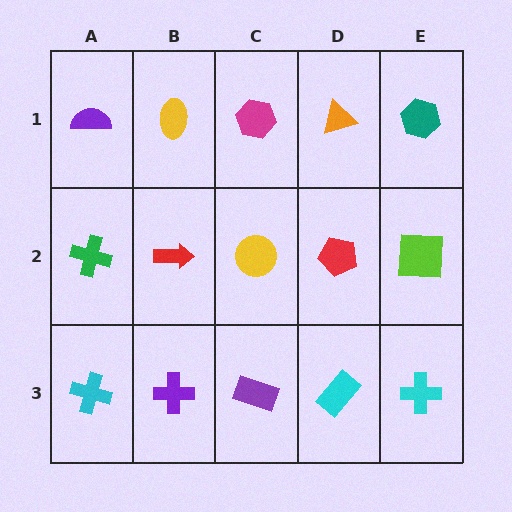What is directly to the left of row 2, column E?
A red pentagon.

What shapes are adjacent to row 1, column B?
A red arrow (row 2, column B), a purple semicircle (row 1, column A), a magenta hexagon (row 1, column C).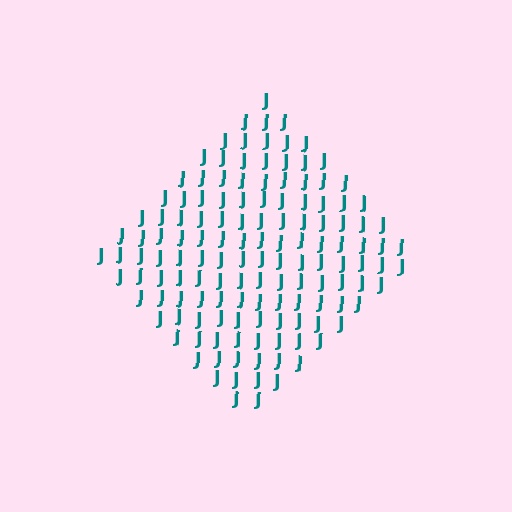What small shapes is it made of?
It is made of small letter J's.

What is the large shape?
The large shape is a diamond.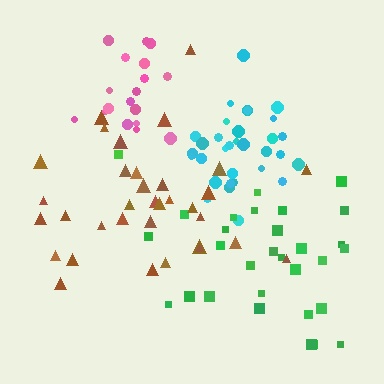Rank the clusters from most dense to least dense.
cyan, brown, pink, green.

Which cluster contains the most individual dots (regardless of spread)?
Brown (34).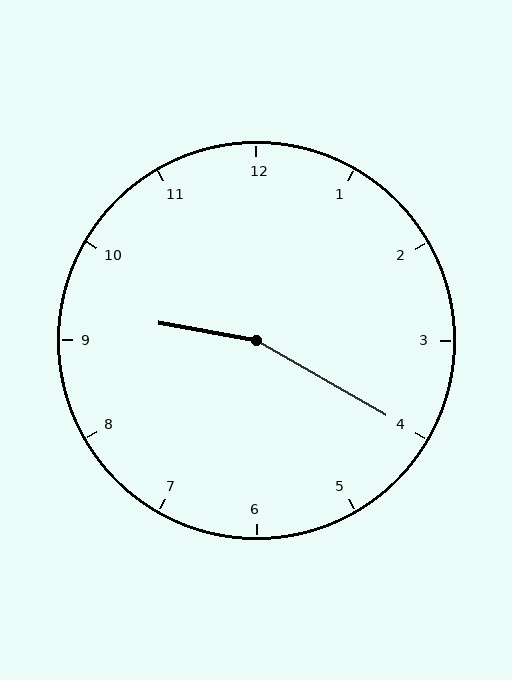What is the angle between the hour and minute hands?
Approximately 160 degrees.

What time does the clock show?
9:20.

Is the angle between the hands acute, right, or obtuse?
It is obtuse.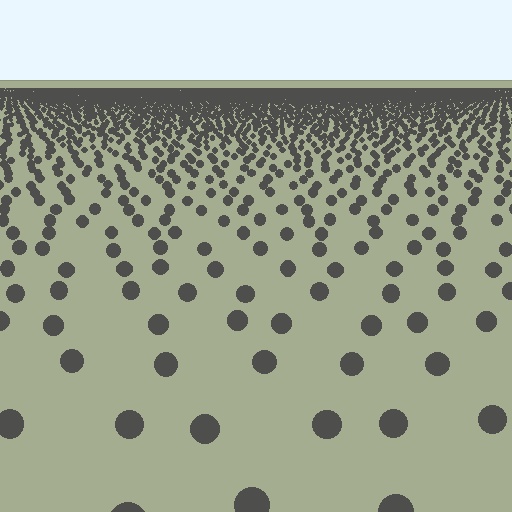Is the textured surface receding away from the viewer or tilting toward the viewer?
The surface is receding away from the viewer. Texture elements get smaller and denser toward the top.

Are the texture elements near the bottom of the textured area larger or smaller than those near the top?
Larger. Near the bottom, elements are closer to the viewer and appear at a bigger on-screen size.